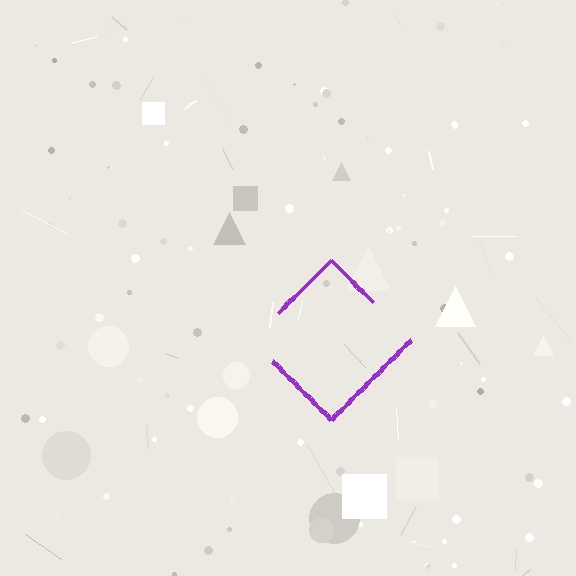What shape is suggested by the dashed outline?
The dashed outline suggests a diamond.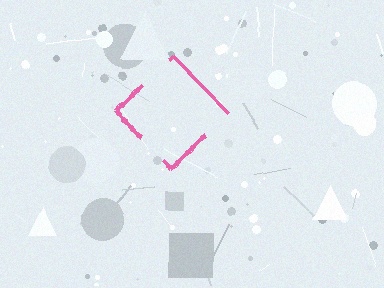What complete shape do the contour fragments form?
The contour fragments form a diamond.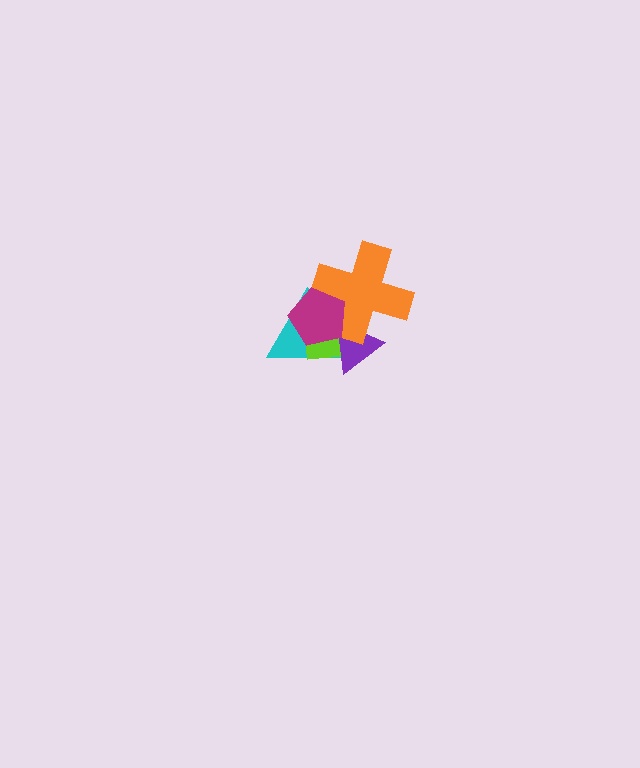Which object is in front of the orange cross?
The magenta pentagon is in front of the orange cross.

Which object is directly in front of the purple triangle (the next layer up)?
The orange cross is directly in front of the purple triangle.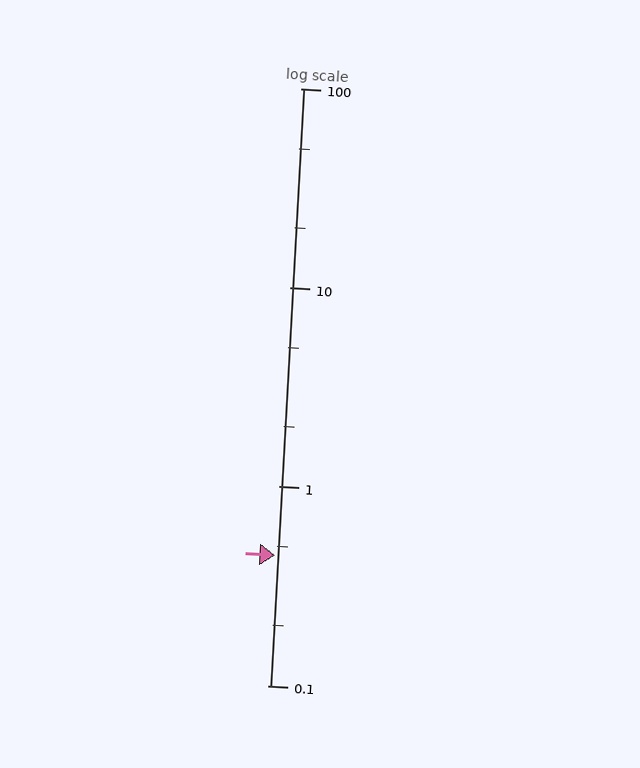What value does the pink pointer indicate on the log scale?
The pointer indicates approximately 0.45.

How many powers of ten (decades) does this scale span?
The scale spans 3 decades, from 0.1 to 100.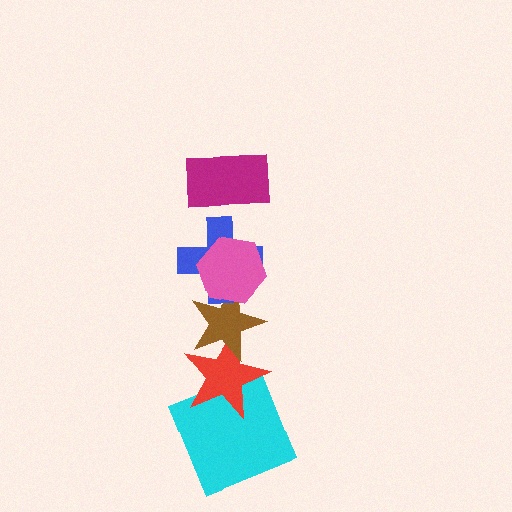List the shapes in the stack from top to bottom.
From top to bottom: the magenta rectangle, the pink hexagon, the blue cross, the brown star, the red star, the cyan square.